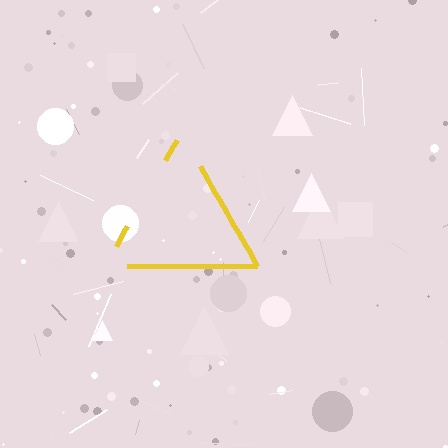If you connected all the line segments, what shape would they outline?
They would outline a triangle.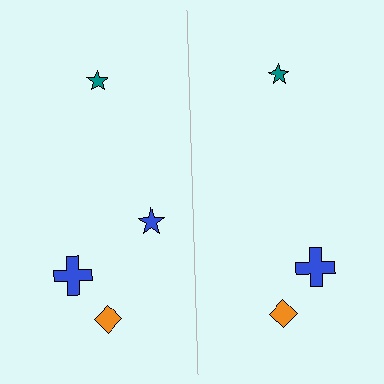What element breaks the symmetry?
A blue star is missing from the right side.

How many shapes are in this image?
There are 7 shapes in this image.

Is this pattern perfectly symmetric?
No, the pattern is not perfectly symmetric. A blue star is missing from the right side.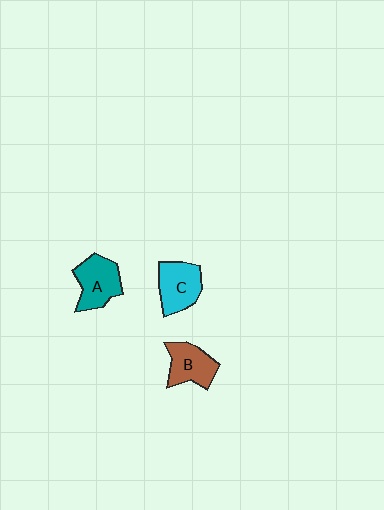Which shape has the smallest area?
Shape B (brown).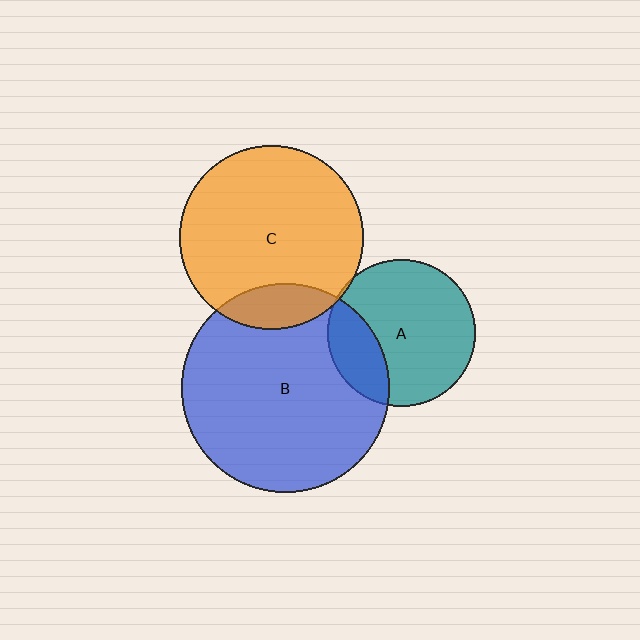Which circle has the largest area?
Circle B (blue).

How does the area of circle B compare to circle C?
Approximately 1.3 times.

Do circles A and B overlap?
Yes.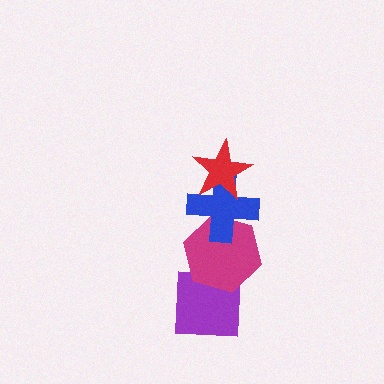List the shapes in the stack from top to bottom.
From top to bottom: the red star, the blue cross, the magenta hexagon, the purple square.